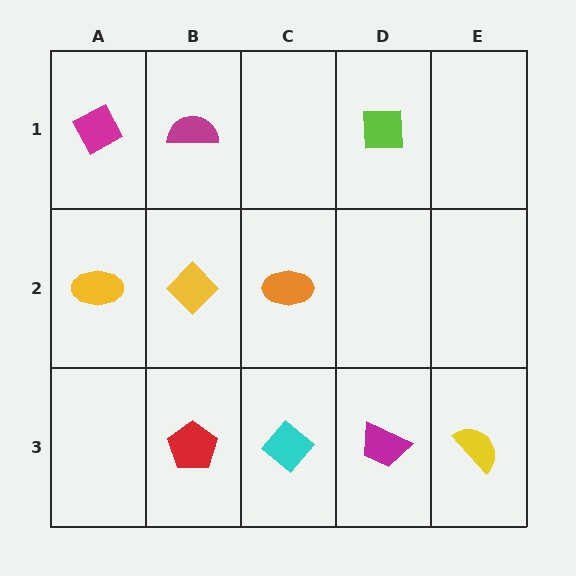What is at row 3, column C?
A cyan diamond.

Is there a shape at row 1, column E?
No, that cell is empty.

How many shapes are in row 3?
4 shapes.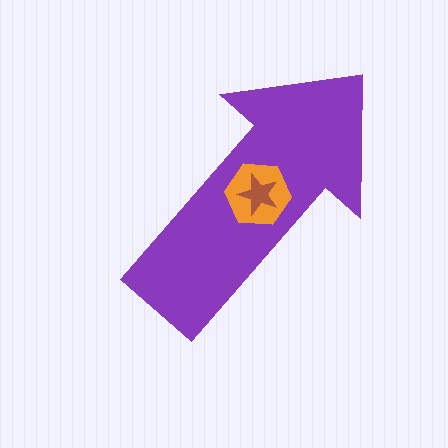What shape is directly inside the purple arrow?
The orange hexagon.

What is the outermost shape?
The purple arrow.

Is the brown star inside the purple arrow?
Yes.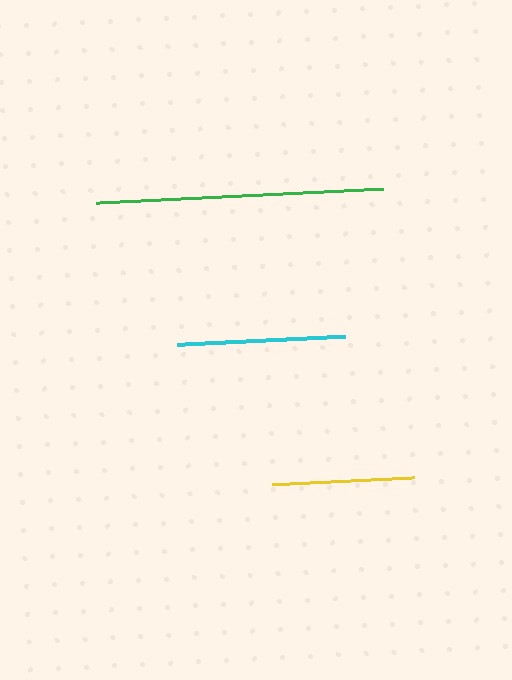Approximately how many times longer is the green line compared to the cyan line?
The green line is approximately 1.7 times the length of the cyan line.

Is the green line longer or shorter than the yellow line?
The green line is longer than the yellow line.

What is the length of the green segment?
The green segment is approximately 287 pixels long.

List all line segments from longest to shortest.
From longest to shortest: green, cyan, yellow.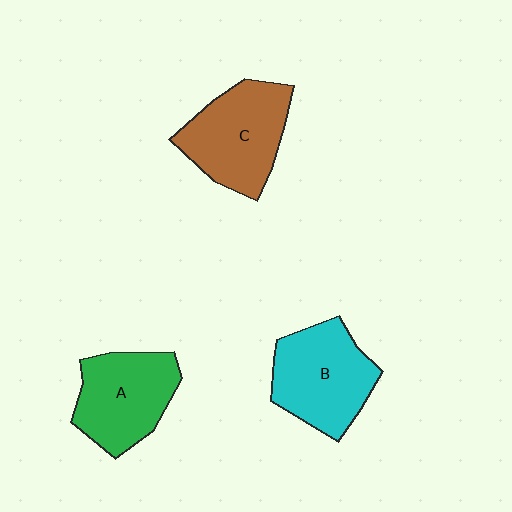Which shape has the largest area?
Shape C (brown).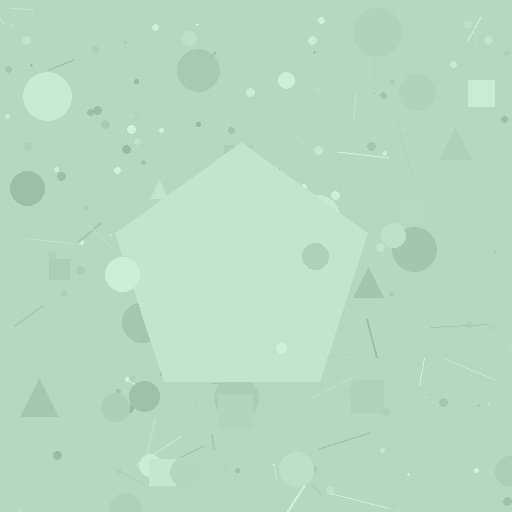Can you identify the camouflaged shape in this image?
The camouflaged shape is a pentagon.